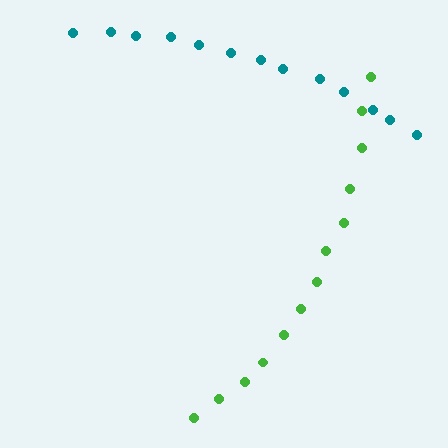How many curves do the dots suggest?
There are 2 distinct paths.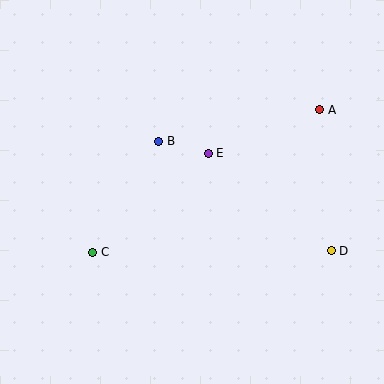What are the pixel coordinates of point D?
Point D is at (331, 251).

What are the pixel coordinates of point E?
Point E is at (208, 153).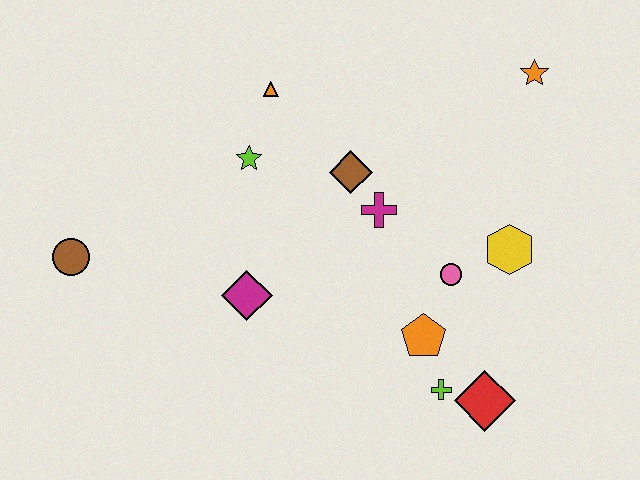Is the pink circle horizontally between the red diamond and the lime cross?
Yes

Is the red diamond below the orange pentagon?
Yes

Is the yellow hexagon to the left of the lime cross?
No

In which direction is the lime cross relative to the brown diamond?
The lime cross is below the brown diamond.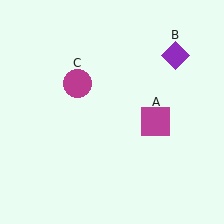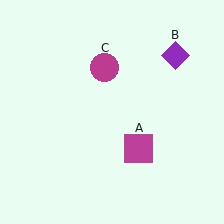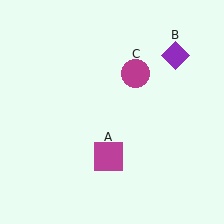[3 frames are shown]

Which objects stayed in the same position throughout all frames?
Purple diamond (object B) remained stationary.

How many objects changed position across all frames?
2 objects changed position: magenta square (object A), magenta circle (object C).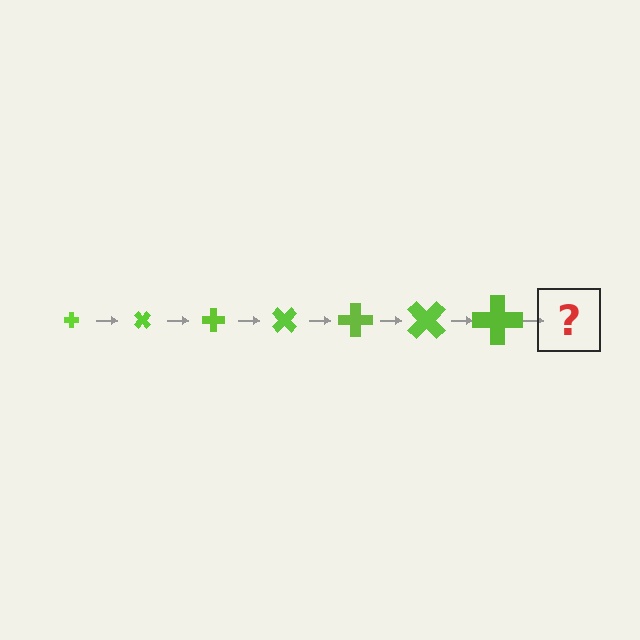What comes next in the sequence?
The next element should be a cross, larger than the previous one and rotated 315 degrees from the start.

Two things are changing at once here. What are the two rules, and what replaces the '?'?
The two rules are that the cross grows larger each step and it rotates 45 degrees each step. The '?' should be a cross, larger than the previous one and rotated 315 degrees from the start.